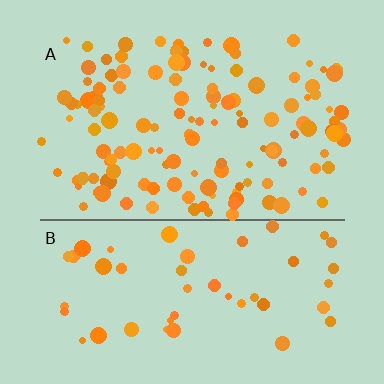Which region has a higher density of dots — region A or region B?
A (the top).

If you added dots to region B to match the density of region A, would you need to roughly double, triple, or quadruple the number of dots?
Approximately triple.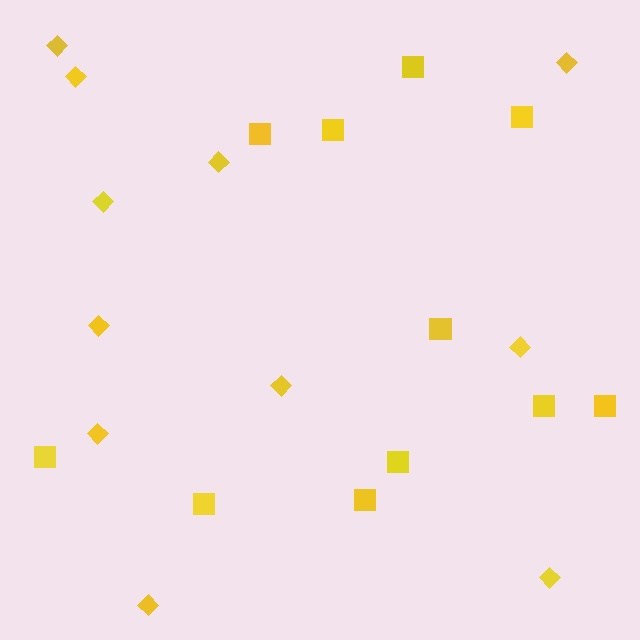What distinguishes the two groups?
There are 2 groups: one group of diamonds (11) and one group of squares (11).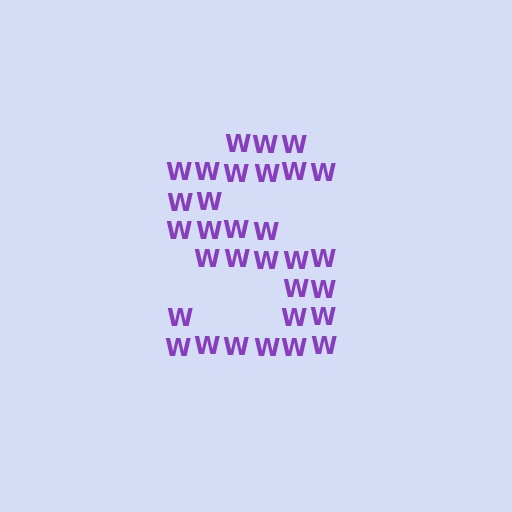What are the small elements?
The small elements are letter W's.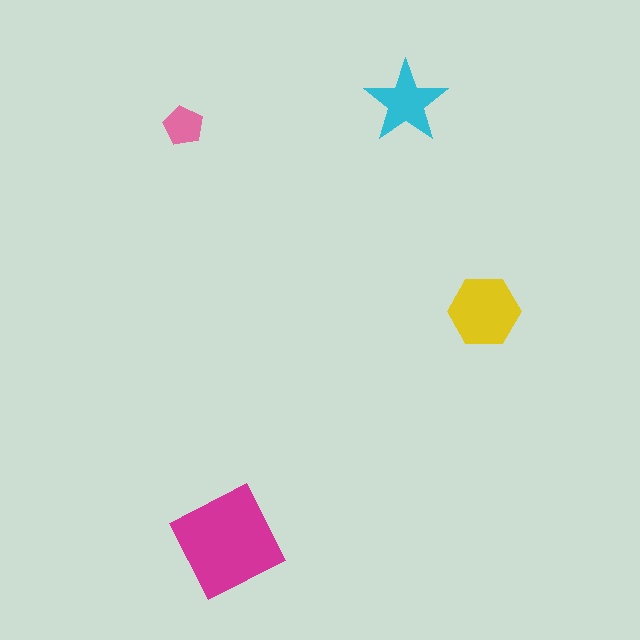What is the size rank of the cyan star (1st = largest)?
3rd.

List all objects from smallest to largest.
The pink pentagon, the cyan star, the yellow hexagon, the magenta square.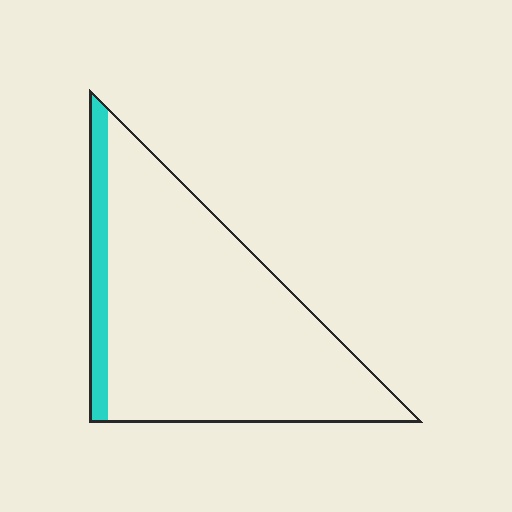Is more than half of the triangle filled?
No.